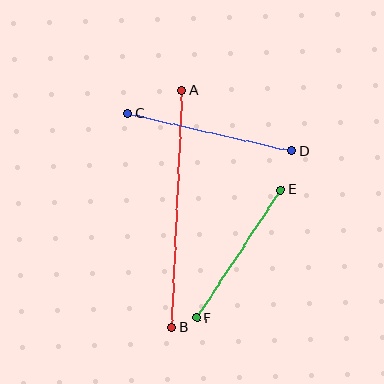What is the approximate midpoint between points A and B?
The midpoint is at approximately (177, 209) pixels.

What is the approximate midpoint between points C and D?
The midpoint is at approximately (210, 132) pixels.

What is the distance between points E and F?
The distance is approximately 153 pixels.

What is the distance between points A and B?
The distance is approximately 237 pixels.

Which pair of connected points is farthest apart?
Points A and B are farthest apart.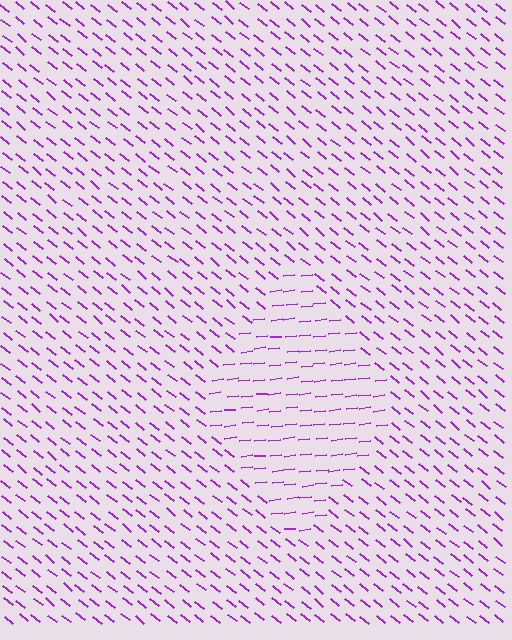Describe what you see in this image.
The image is filled with small purple line segments. A diamond region in the image has lines oriented differently from the surrounding lines, creating a visible texture boundary.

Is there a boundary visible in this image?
Yes, there is a texture boundary formed by a change in line orientation.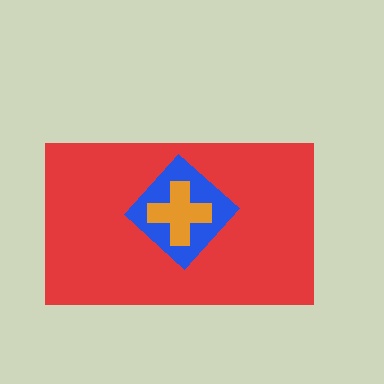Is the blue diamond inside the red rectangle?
Yes.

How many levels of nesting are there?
3.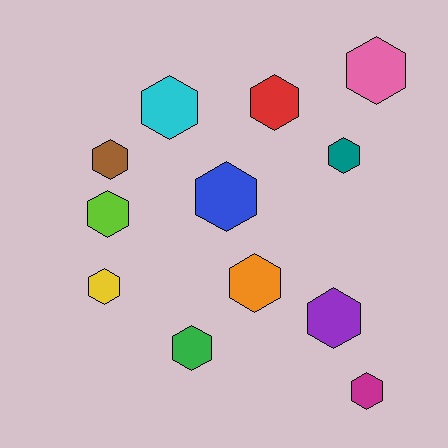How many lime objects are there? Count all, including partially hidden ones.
There is 1 lime object.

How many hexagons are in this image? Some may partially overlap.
There are 12 hexagons.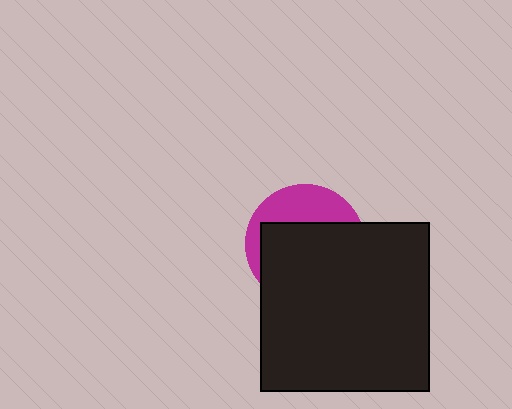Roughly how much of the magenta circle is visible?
A small part of it is visible (roughly 33%).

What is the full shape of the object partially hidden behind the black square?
The partially hidden object is a magenta circle.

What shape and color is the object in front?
The object in front is a black square.